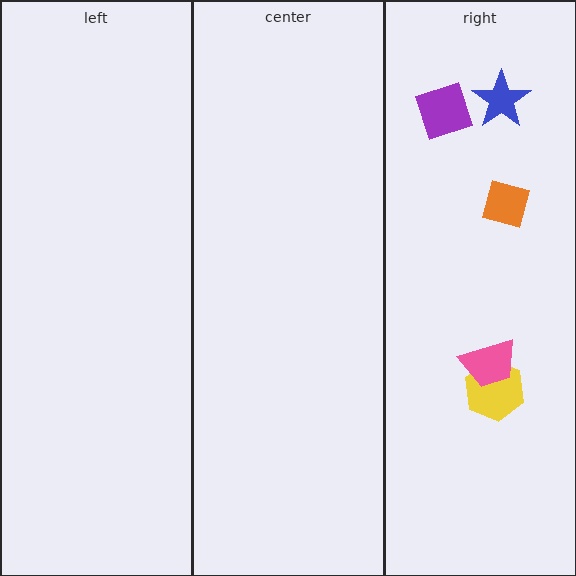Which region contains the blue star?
The right region.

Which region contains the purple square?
The right region.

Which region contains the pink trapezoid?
The right region.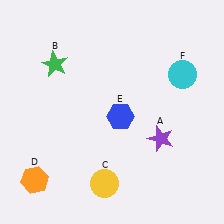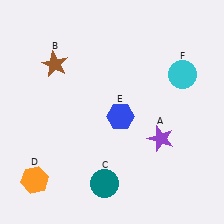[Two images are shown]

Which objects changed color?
B changed from green to brown. C changed from yellow to teal.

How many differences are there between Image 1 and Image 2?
There are 2 differences between the two images.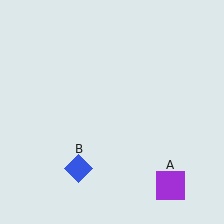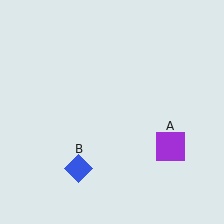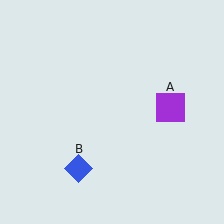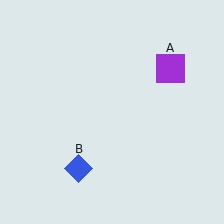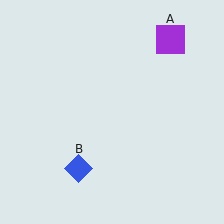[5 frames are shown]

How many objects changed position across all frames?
1 object changed position: purple square (object A).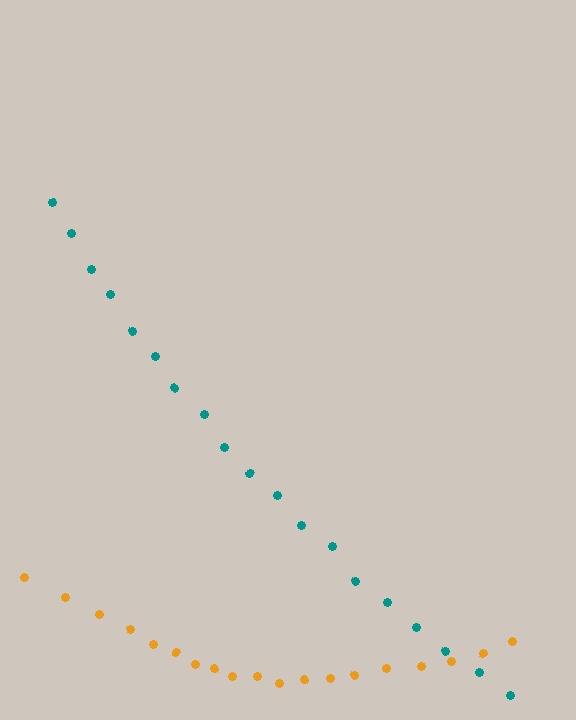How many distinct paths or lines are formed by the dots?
There are 2 distinct paths.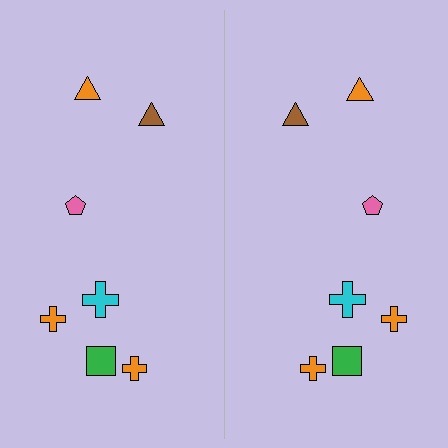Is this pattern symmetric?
Yes, this pattern has bilateral (reflection) symmetry.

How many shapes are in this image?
There are 14 shapes in this image.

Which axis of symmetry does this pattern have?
The pattern has a vertical axis of symmetry running through the center of the image.